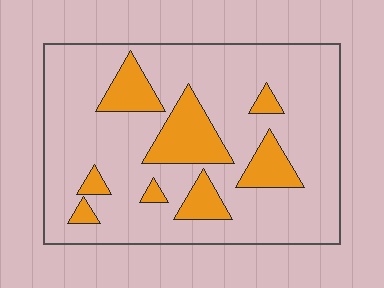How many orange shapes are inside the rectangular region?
8.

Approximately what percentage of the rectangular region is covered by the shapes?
Approximately 20%.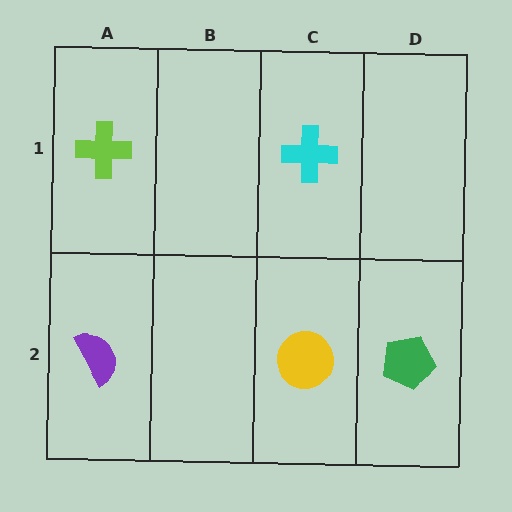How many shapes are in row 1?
2 shapes.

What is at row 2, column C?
A yellow circle.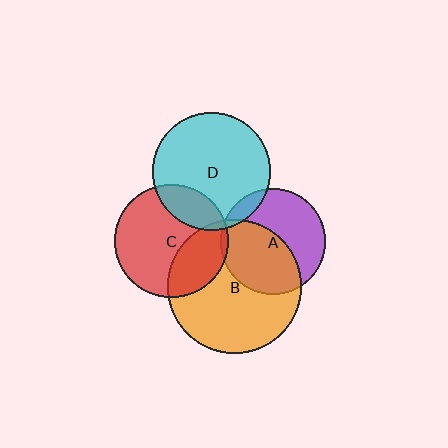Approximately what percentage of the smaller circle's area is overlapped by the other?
Approximately 10%.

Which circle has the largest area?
Circle B (orange).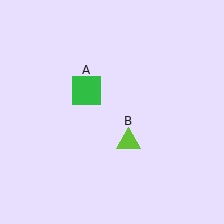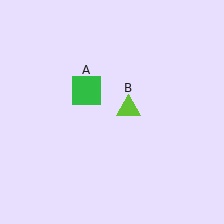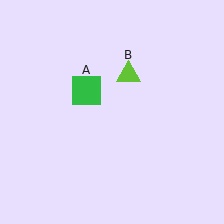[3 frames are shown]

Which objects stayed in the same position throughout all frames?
Green square (object A) remained stationary.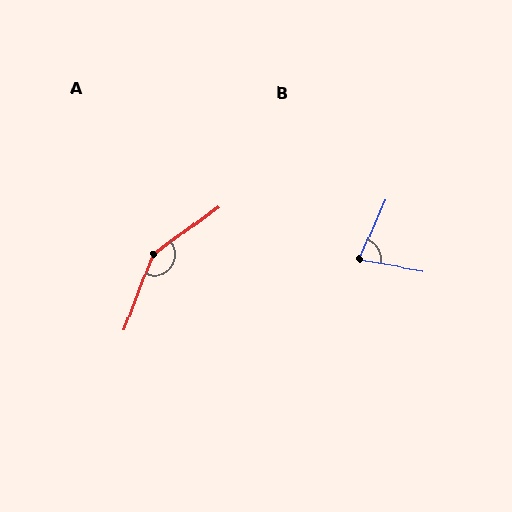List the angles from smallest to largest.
B (76°), A (147°).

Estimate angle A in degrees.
Approximately 147 degrees.